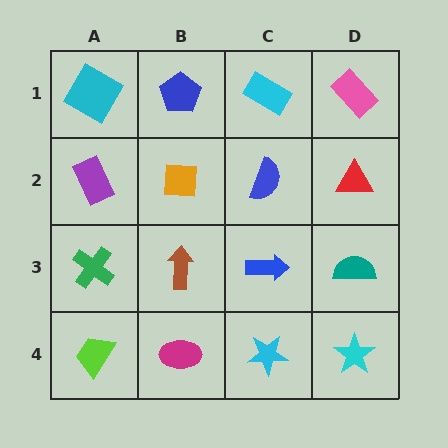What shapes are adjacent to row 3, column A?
A purple rectangle (row 2, column A), a lime trapezoid (row 4, column A), a brown arrow (row 3, column B).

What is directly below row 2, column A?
A green cross.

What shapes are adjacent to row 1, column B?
An orange square (row 2, column B), a cyan square (row 1, column A), a cyan rectangle (row 1, column C).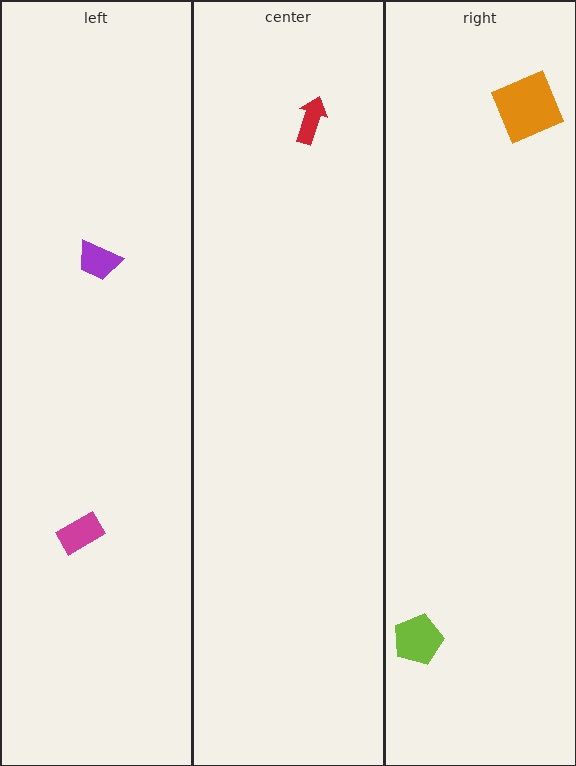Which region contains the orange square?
The right region.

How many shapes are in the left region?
2.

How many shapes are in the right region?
2.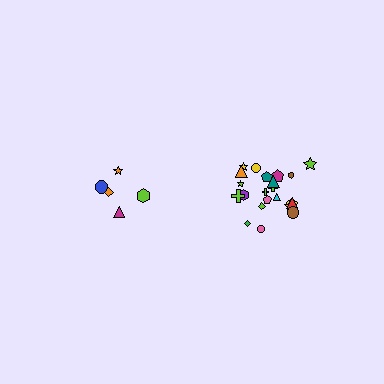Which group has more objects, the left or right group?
The right group.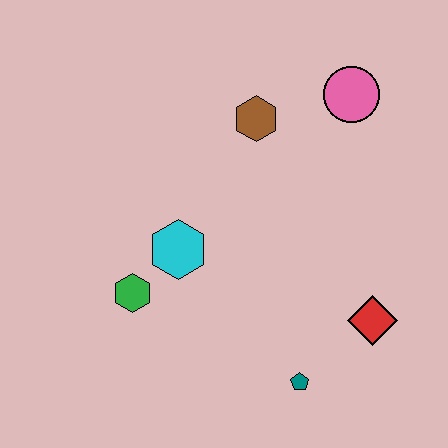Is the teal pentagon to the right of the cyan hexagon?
Yes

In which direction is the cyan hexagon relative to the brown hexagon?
The cyan hexagon is below the brown hexagon.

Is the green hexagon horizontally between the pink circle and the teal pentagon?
No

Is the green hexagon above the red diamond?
Yes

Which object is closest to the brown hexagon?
The pink circle is closest to the brown hexagon.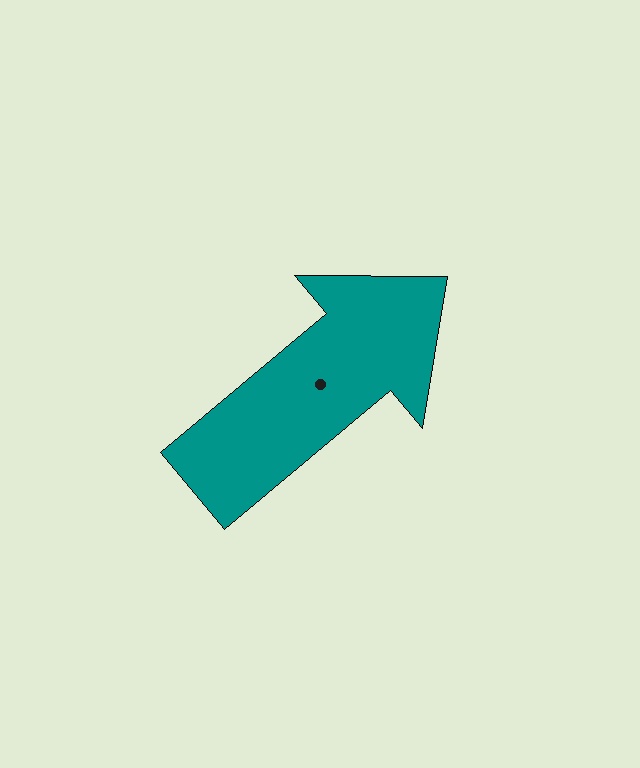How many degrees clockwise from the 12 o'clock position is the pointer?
Approximately 50 degrees.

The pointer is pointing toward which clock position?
Roughly 2 o'clock.